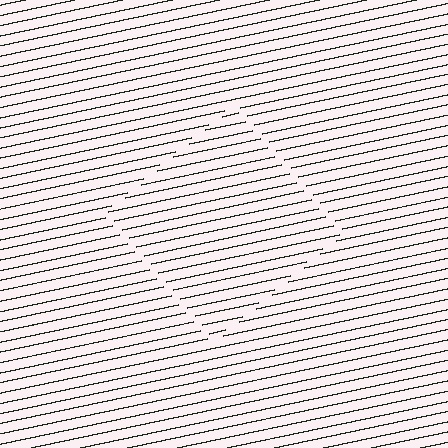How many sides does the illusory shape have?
4 sides — the line-ends trace a square.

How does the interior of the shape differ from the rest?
The interior of the shape contains the same grating, shifted by half a period — the contour is defined by the phase discontinuity where line-ends from the inner and outer gratings abut.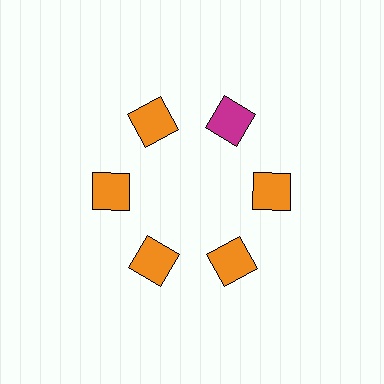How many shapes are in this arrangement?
There are 6 shapes arranged in a ring pattern.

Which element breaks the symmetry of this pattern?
The magenta square at roughly the 1 o'clock position breaks the symmetry. All other shapes are orange squares.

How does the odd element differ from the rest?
It has a different color: magenta instead of orange.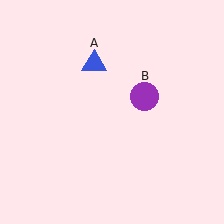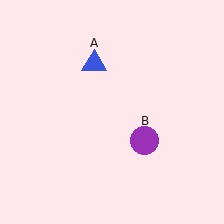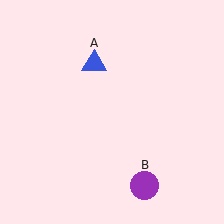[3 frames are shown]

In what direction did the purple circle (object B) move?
The purple circle (object B) moved down.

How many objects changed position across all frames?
1 object changed position: purple circle (object B).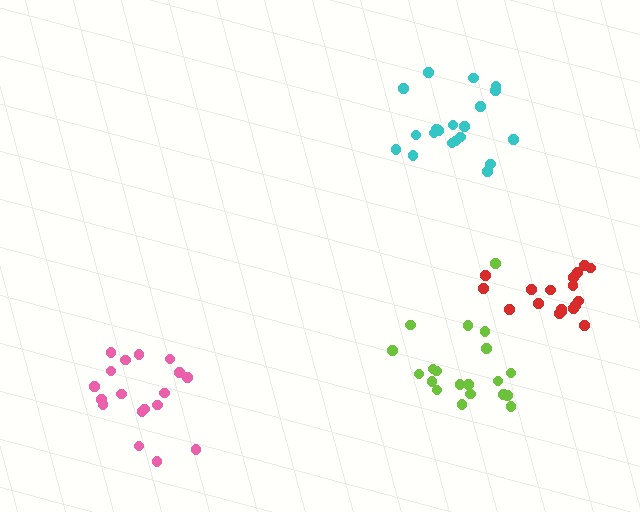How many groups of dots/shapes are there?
There are 4 groups.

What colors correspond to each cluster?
The clusters are colored: lime, pink, cyan, red.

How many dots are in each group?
Group 1: 20 dots, Group 2: 18 dots, Group 3: 20 dots, Group 4: 18 dots (76 total).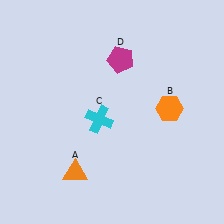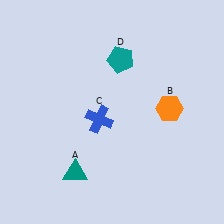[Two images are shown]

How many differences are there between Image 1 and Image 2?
There are 3 differences between the two images.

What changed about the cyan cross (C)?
In Image 1, C is cyan. In Image 2, it changed to blue.